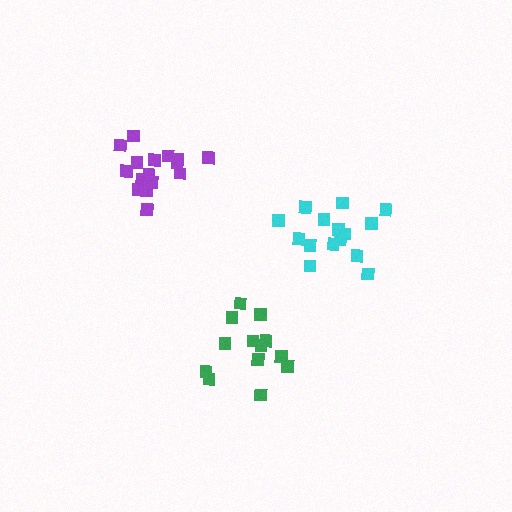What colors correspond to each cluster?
The clusters are colored: green, cyan, purple.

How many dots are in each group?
Group 1: 13 dots, Group 2: 15 dots, Group 3: 16 dots (44 total).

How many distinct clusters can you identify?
There are 3 distinct clusters.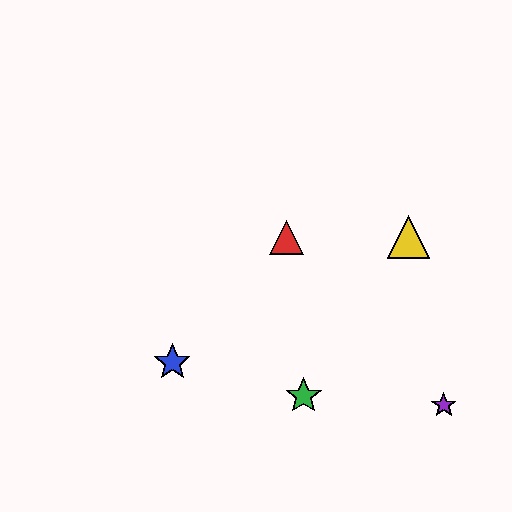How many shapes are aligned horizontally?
2 shapes (the red triangle, the yellow triangle) are aligned horizontally.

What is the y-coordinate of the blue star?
The blue star is at y≈362.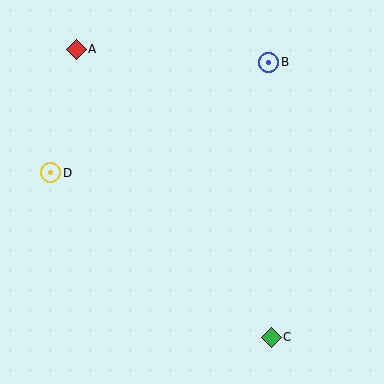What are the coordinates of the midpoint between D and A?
The midpoint between D and A is at (63, 111).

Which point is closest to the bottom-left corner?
Point D is closest to the bottom-left corner.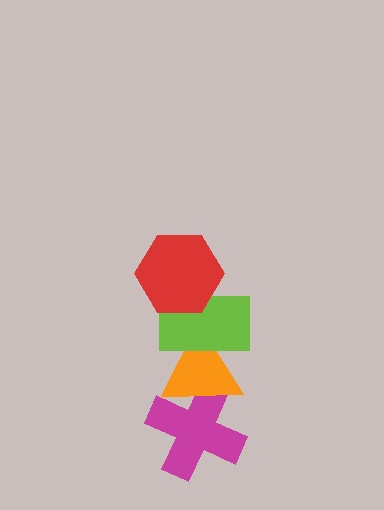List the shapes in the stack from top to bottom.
From top to bottom: the red hexagon, the lime rectangle, the orange triangle, the magenta cross.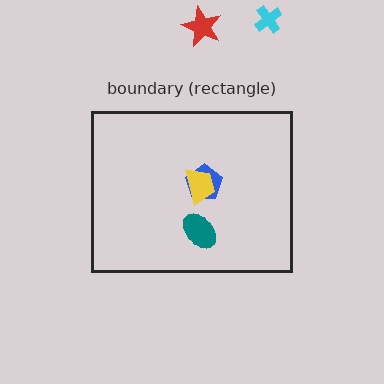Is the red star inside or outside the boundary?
Outside.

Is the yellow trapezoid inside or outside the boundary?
Inside.